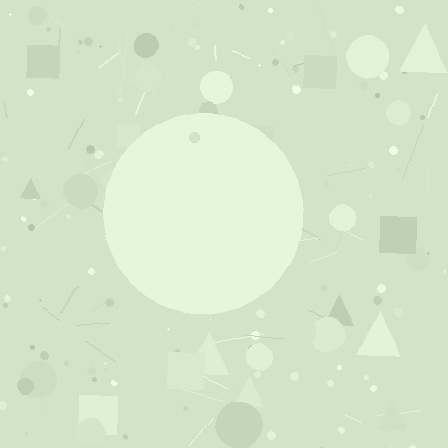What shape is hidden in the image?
A circle is hidden in the image.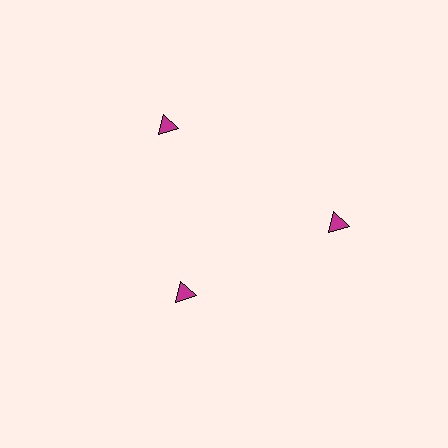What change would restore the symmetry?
The symmetry would be restored by moving it outward, back onto the ring so that all 3 triangles sit at equal angles and equal distance from the center.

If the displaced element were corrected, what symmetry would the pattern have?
It would have 3-fold rotational symmetry — the pattern would map onto itself every 120 degrees.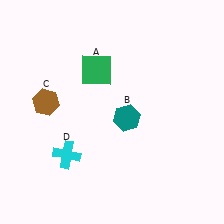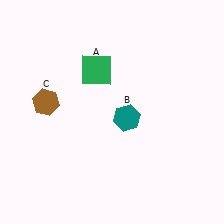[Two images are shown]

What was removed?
The cyan cross (D) was removed in Image 2.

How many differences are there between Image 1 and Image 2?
There is 1 difference between the two images.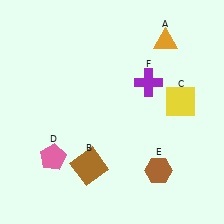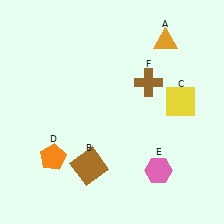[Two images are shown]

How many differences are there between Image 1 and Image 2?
There are 3 differences between the two images.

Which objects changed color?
D changed from pink to orange. E changed from brown to pink. F changed from purple to brown.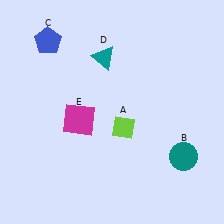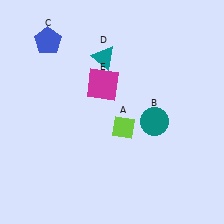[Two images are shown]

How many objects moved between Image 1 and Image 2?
2 objects moved between the two images.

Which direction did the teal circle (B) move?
The teal circle (B) moved up.